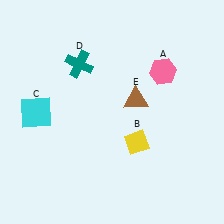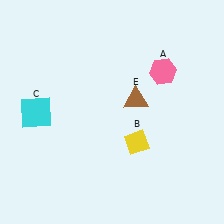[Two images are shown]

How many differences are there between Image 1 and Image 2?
There is 1 difference between the two images.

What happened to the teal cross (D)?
The teal cross (D) was removed in Image 2. It was in the top-left area of Image 1.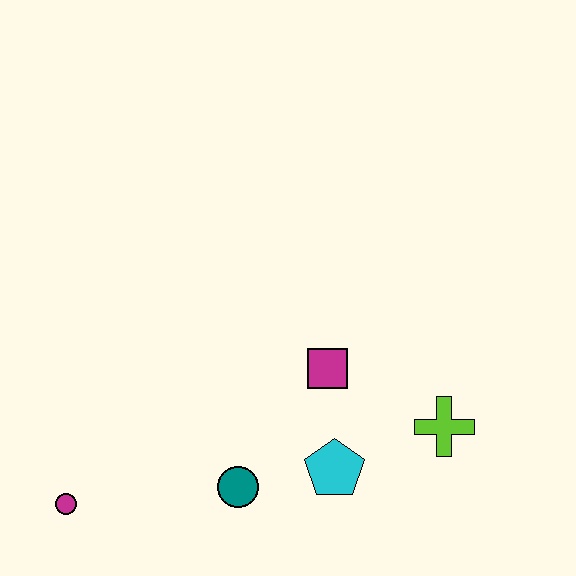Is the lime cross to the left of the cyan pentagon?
No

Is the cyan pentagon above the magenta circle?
Yes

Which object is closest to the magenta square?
The cyan pentagon is closest to the magenta square.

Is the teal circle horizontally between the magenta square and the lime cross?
No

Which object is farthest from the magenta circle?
The lime cross is farthest from the magenta circle.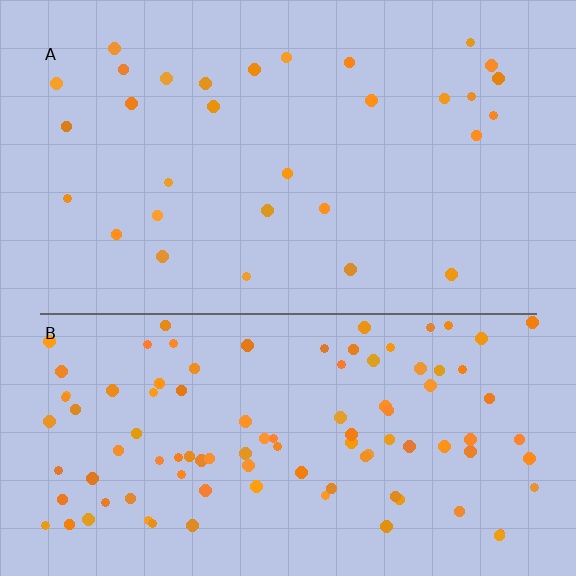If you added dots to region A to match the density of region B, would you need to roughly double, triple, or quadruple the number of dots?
Approximately triple.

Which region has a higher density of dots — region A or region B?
B (the bottom).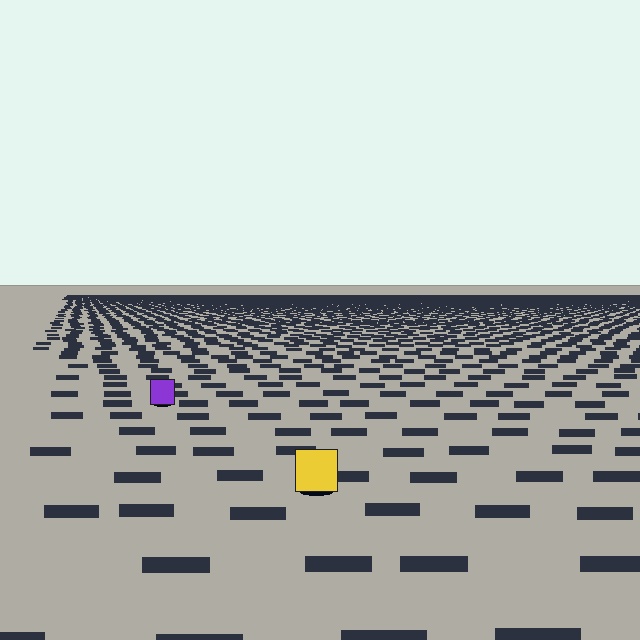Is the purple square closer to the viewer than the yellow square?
No. The yellow square is closer — you can tell from the texture gradient: the ground texture is coarser near it.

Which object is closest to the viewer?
The yellow square is closest. The texture marks near it are larger and more spread out.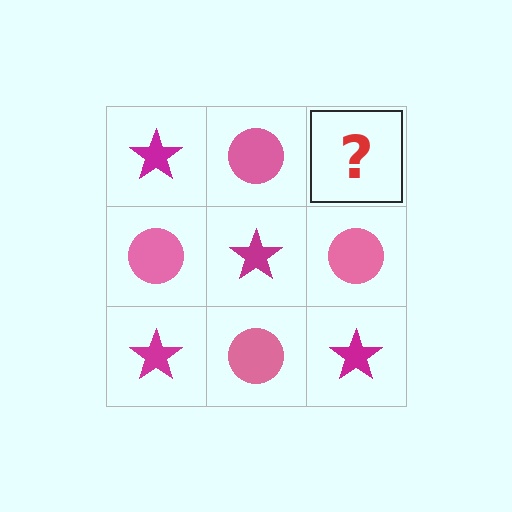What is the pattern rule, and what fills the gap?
The rule is that it alternates magenta star and pink circle in a checkerboard pattern. The gap should be filled with a magenta star.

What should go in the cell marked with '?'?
The missing cell should contain a magenta star.